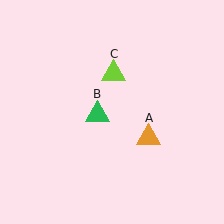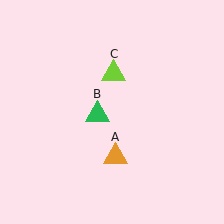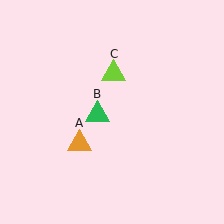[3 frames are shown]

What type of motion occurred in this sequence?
The orange triangle (object A) rotated clockwise around the center of the scene.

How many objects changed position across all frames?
1 object changed position: orange triangle (object A).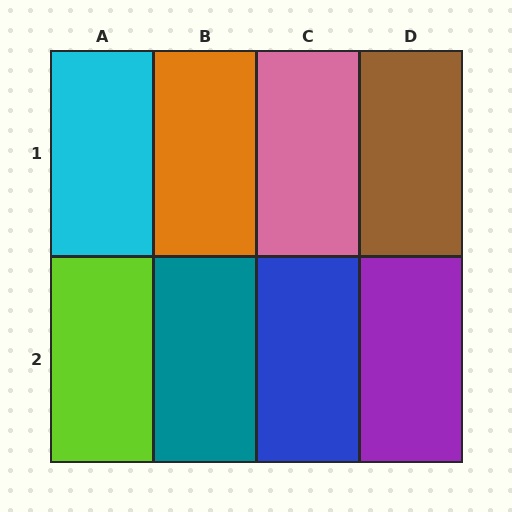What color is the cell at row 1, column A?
Cyan.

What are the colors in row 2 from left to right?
Lime, teal, blue, purple.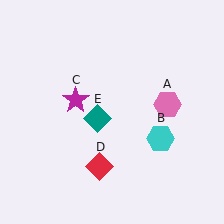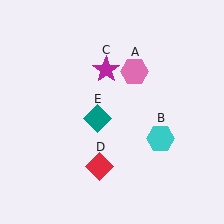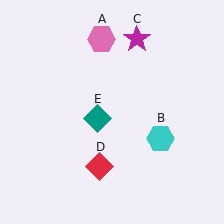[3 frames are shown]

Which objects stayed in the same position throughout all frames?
Cyan hexagon (object B) and red diamond (object D) and teal diamond (object E) remained stationary.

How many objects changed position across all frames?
2 objects changed position: pink hexagon (object A), magenta star (object C).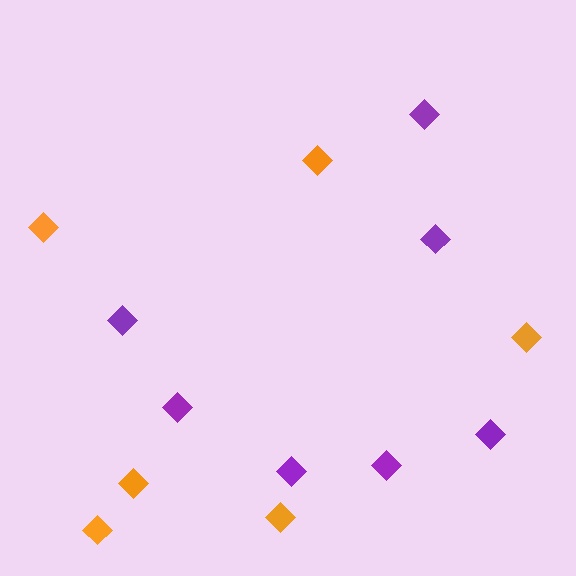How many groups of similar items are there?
There are 2 groups: one group of orange diamonds (6) and one group of purple diamonds (7).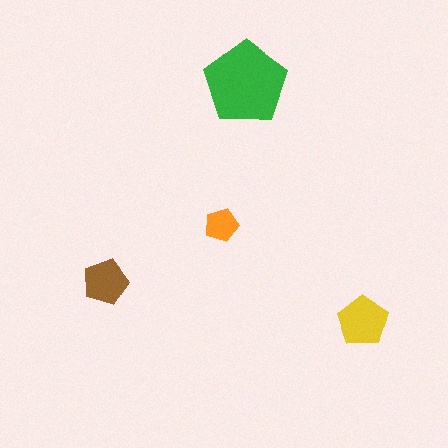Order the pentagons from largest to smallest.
the green one, the yellow one, the brown one, the orange one.